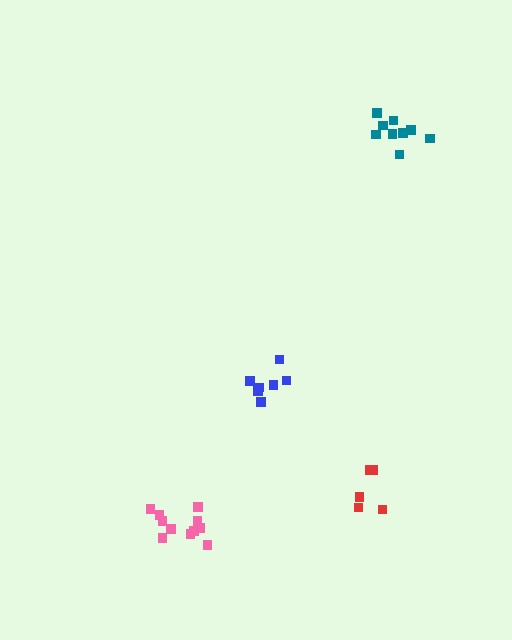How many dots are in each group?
Group 1: 11 dots, Group 2: 9 dots, Group 3: 7 dots, Group 4: 5 dots (32 total).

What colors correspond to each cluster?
The clusters are colored: pink, teal, blue, red.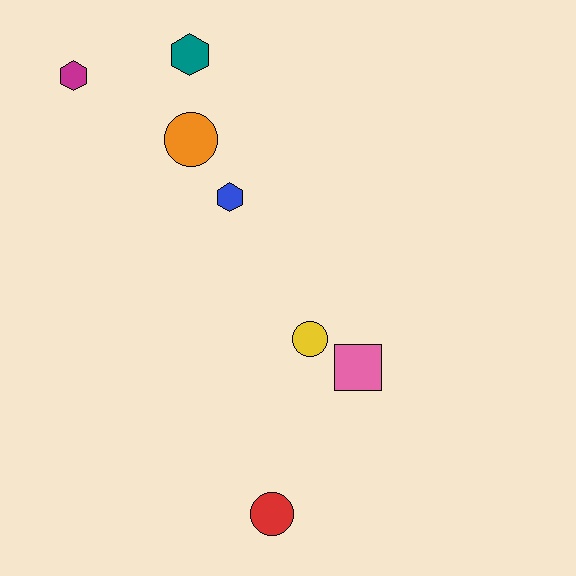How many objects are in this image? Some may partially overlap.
There are 7 objects.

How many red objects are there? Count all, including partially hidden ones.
There is 1 red object.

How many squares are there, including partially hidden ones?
There is 1 square.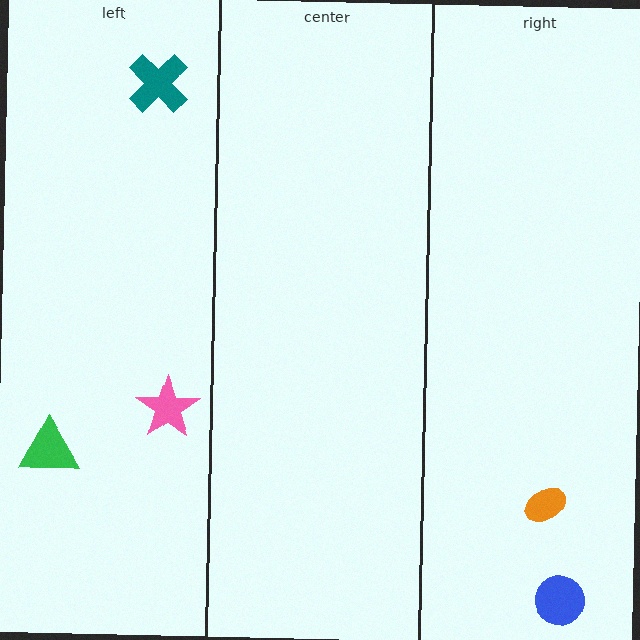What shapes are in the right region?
The orange ellipse, the blue circle.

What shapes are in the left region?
The green triangle, the pink star, the teal cross.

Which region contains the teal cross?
The left region.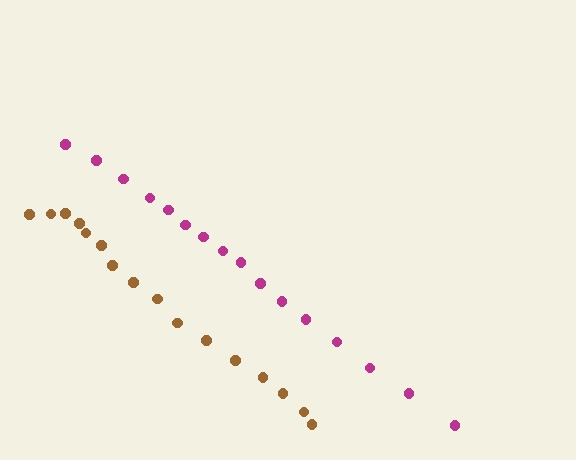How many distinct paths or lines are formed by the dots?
There are 2 distinct paths.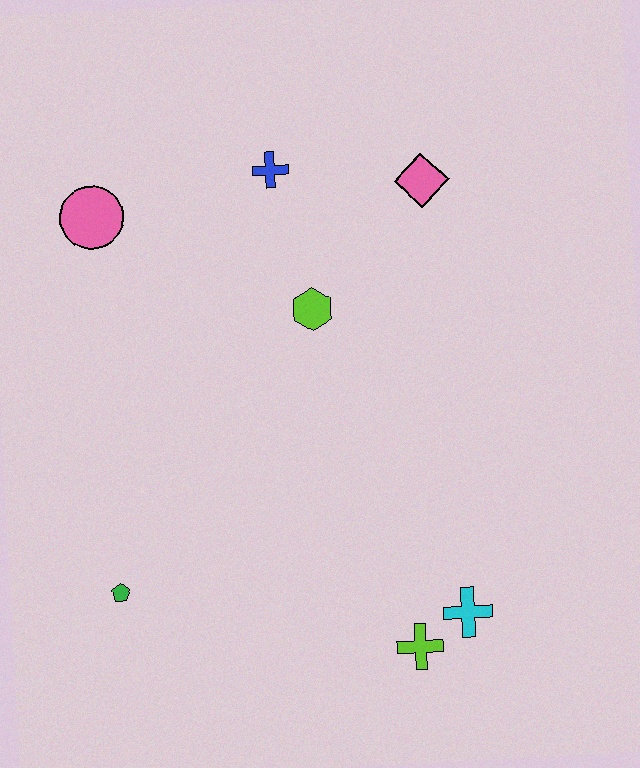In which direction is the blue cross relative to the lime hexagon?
The blue cross is above the lime hexagon.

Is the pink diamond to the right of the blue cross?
Yes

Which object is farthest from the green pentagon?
The pink diamond is farthest from the green pentagon.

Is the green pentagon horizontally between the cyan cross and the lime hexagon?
No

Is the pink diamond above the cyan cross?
Yes